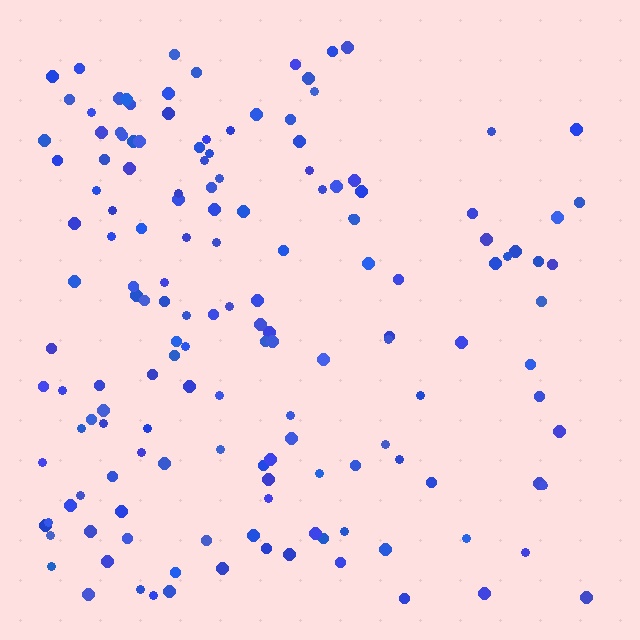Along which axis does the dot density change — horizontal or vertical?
Horizontal.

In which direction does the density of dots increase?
From right to left, with the left side densest.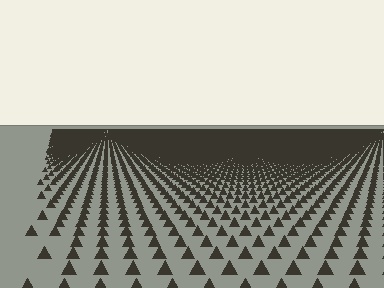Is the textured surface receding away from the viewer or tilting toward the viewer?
The surface is receding away from the viewer. Texture elements get smaller and denser toward the top.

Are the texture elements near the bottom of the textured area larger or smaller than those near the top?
Larger. Near the bottom, elements are closer to the viewer and appear at a bigger on-screen size.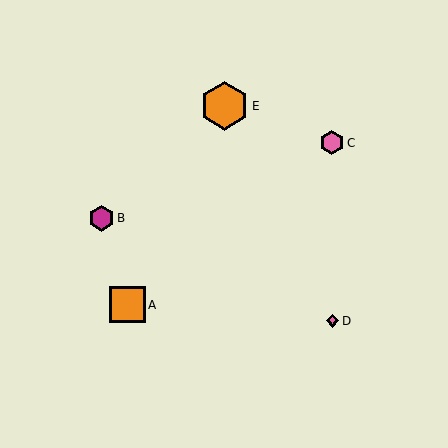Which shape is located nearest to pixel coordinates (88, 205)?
The magenta hexagon (labeled B) at (101, 218) is nearest to that location.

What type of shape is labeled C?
Shape C is a pink hexagon.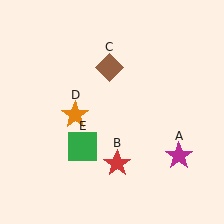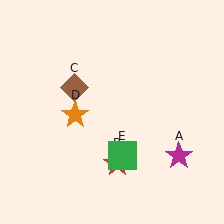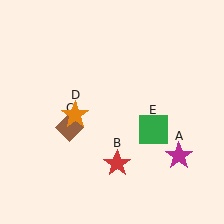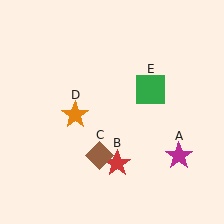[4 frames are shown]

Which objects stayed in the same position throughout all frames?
Magenta star (object A) and red star (object B) and orange star (object D) remained stationary.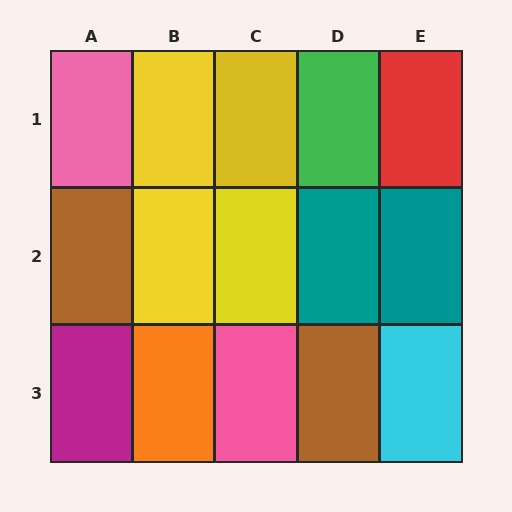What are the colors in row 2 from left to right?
Brown, yellow, yellow, teal, teal.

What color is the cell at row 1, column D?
Green.